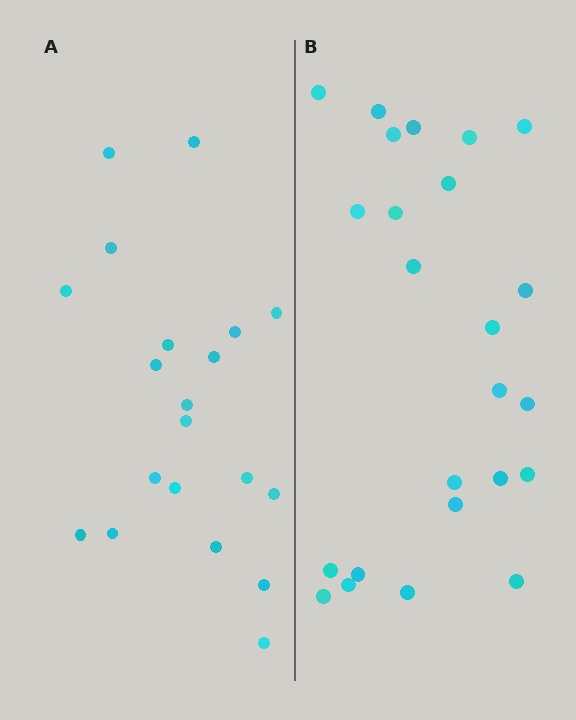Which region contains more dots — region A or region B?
Region B (the right region) has more dots.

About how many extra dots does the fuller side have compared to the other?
Region B has about 4 more dots than region A.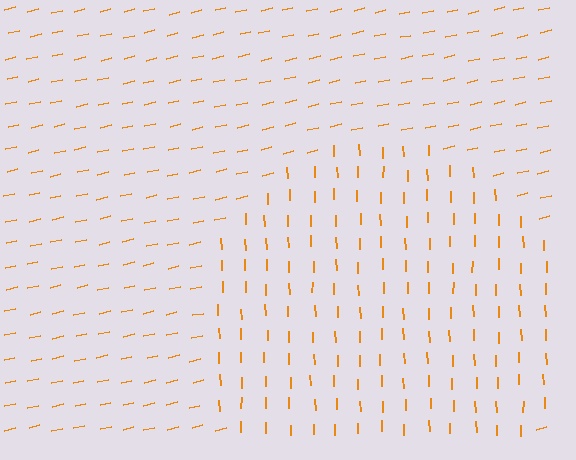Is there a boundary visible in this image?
Yes, there is a texture boundary formed by a change in line orientation.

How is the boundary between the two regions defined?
The boundary is defined purely by a change in line orientation (approximately 79 degrees difference). All lines are the same color and thickness.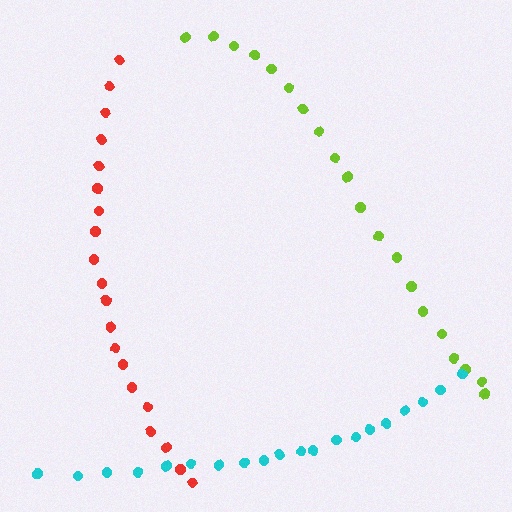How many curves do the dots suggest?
There are 3 distinct paths.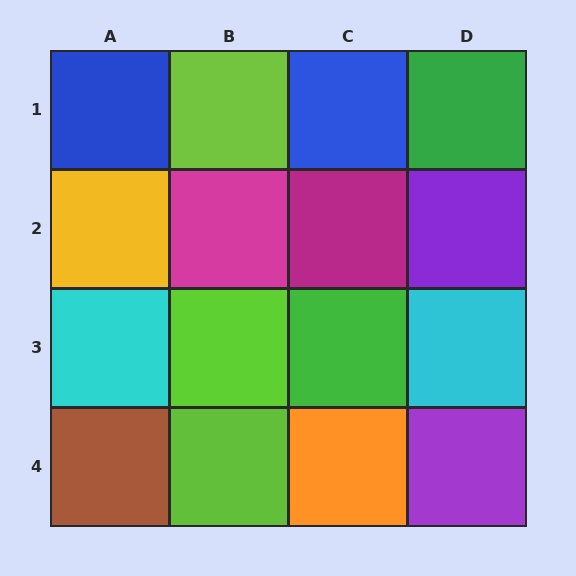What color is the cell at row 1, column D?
Green.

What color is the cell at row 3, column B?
Lime.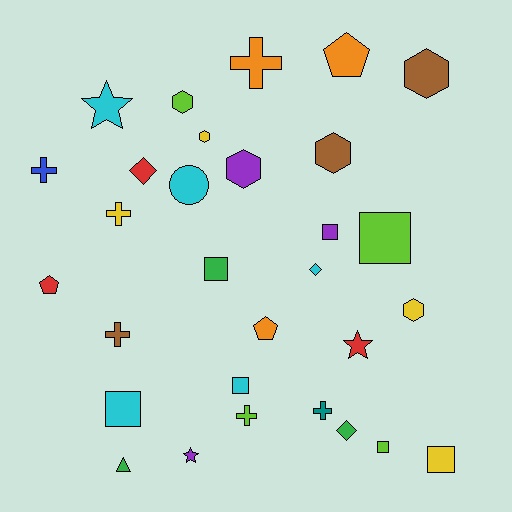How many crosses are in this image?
There are 6 crosses.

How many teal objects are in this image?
There is 1 teal object.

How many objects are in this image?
There are 30 objects.